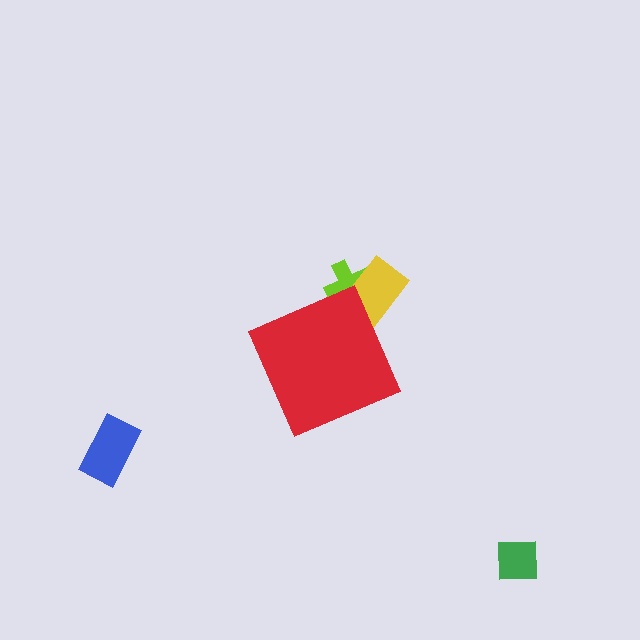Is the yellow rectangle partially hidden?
Yes, the yellow rectangle is partially hidden behind the red diamond.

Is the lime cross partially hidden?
Yes, the lime cross is partially hidden behind the red diamond.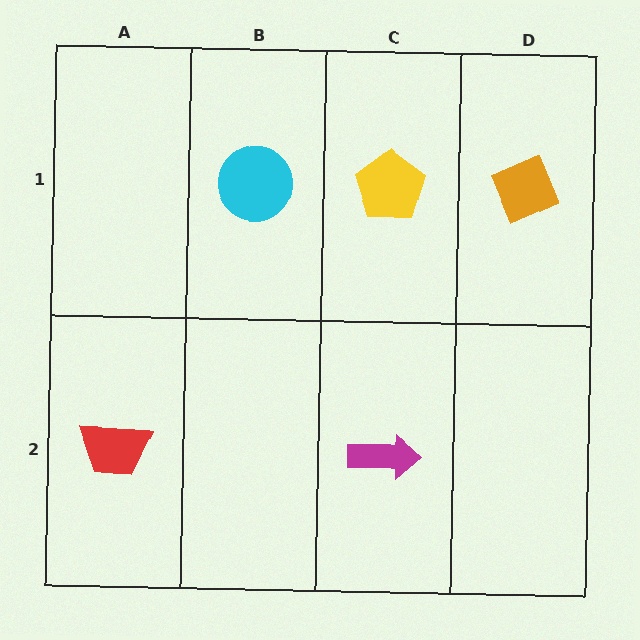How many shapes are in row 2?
2 shapes.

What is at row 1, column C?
A yellow pentagon.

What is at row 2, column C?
A magenta arrow.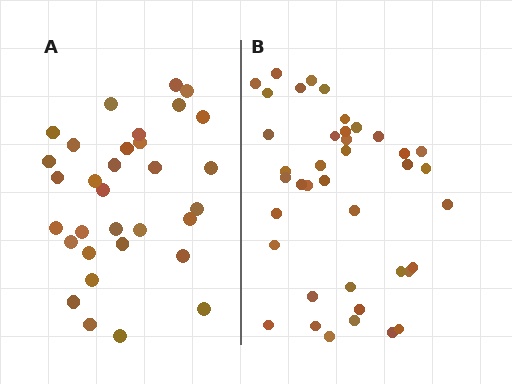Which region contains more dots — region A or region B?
Region B (the right region) has more dots.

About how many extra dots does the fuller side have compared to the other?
Region B has roughly 8 or so more dots than region A.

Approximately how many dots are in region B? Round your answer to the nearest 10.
About 40 dots.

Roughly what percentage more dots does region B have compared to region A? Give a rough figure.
About 25% more.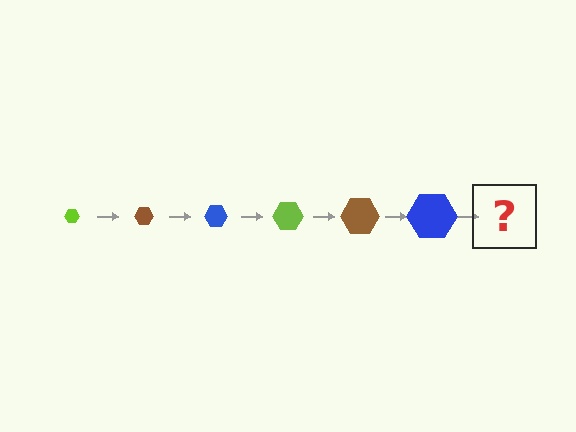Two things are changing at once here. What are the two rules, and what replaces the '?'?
The two rules are that the hexagon grows larger each step and the color cycles through lime, brown, and blue. The '?' should be a lime hexagon, larger than the previous one.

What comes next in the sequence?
The next element should be a lime hexagon, larger than the previous one.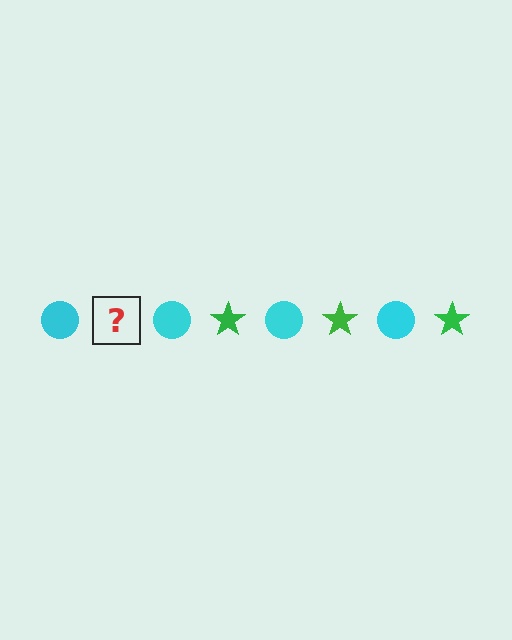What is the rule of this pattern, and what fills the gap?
The rule is that the pattern alternates between cyan circle and green star. The gap should be filled with a green star.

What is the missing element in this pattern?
The missing element is a green star.